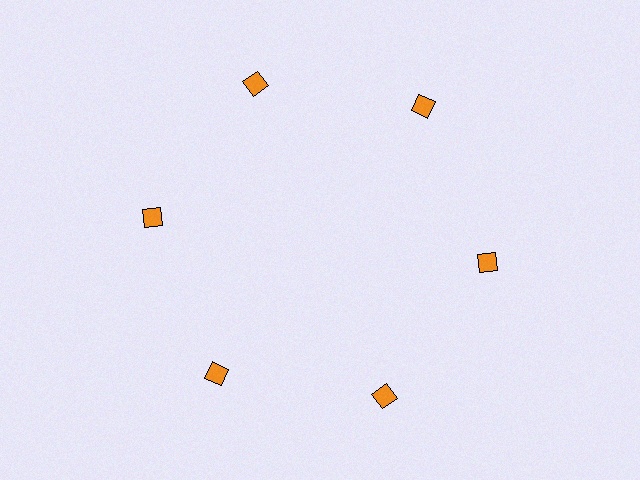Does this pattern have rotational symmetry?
Yes, this pattern has 6-fold rotational symmetry. It looks the same after rotating 60 degrees around the center.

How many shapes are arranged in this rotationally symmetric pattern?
There are 6 shapes, arranged in 6 groups of 1.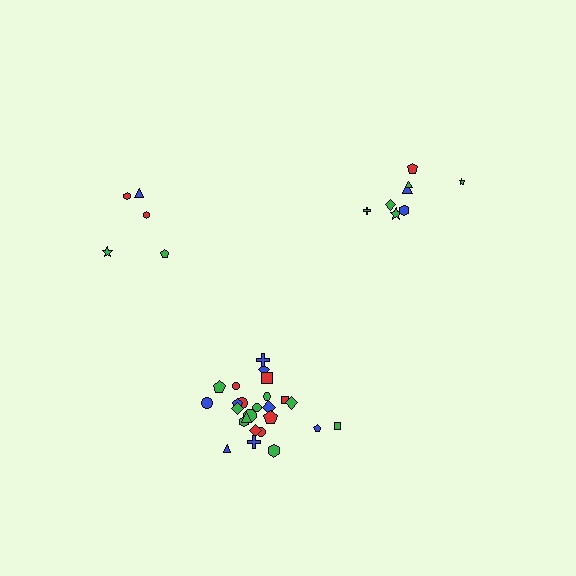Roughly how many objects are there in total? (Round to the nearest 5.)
Roughly 40 objects in total.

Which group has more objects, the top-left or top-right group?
The top-right group.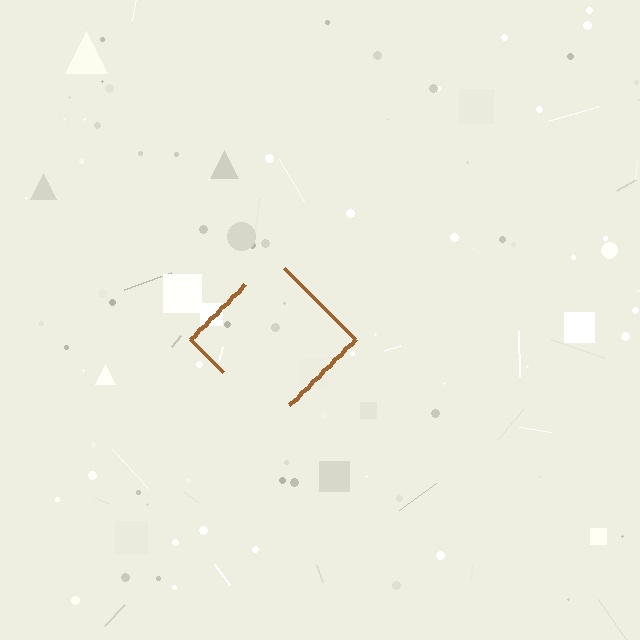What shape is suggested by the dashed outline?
The dashed outline suggests a diamond.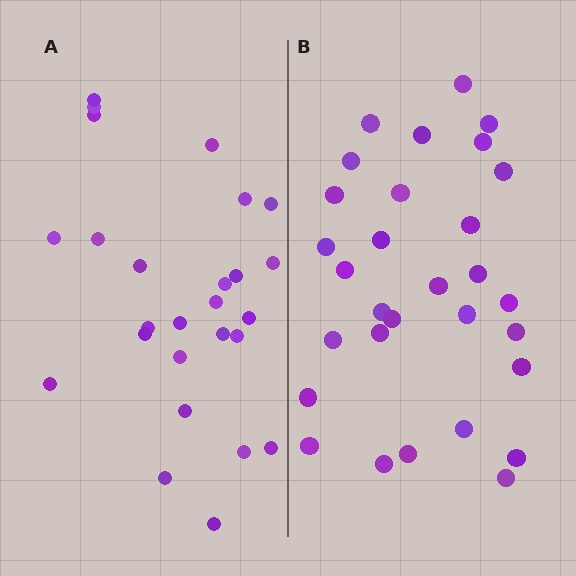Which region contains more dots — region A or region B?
Region B (the right region) has more dots.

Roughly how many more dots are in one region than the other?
Region B has about 4 more dots than region A.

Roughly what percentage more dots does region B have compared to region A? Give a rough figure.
About 15% more.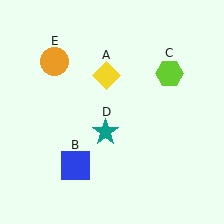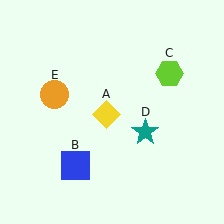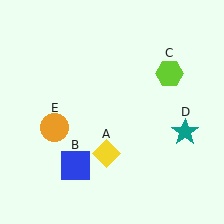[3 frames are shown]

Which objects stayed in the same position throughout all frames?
Blue square (object B) and lime hexagon (object C) remained stationary.